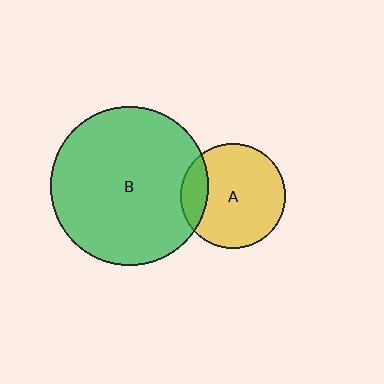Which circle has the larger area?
Circle B (green).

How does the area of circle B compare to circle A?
Approximately 2.3 times.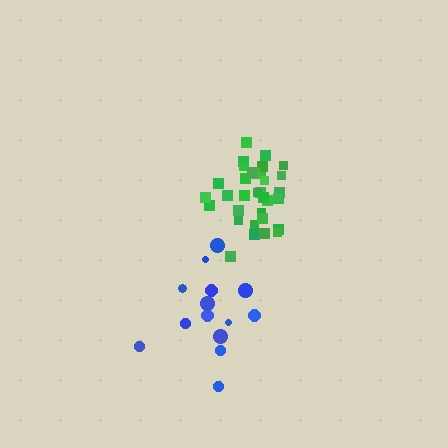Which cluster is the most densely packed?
Green.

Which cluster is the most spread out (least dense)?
Blue.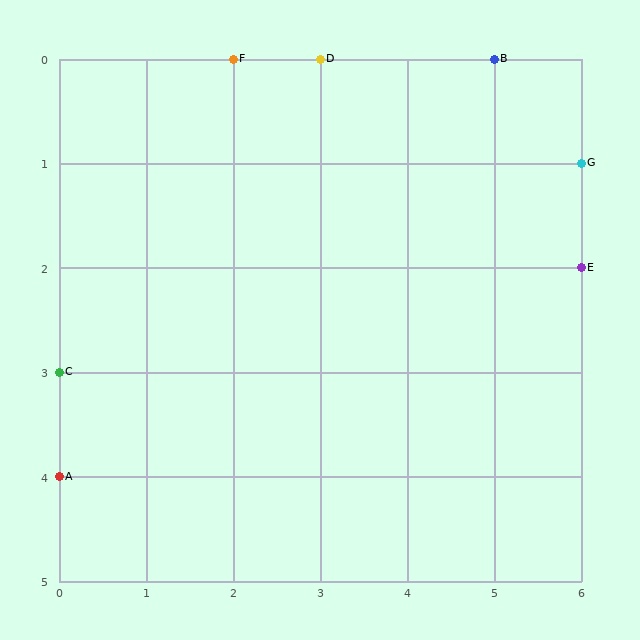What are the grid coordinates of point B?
Point B is at grid coordinates (5, 0).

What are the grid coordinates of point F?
Point F is at grid coordinates (2, 0).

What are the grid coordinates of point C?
Point C is at grid coordinates (0, 3).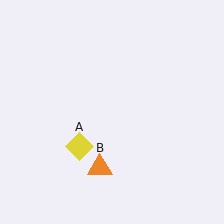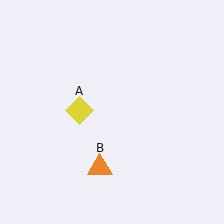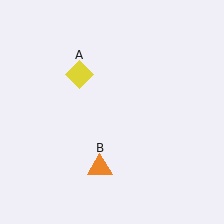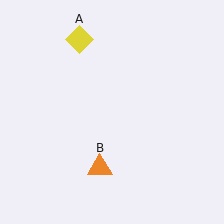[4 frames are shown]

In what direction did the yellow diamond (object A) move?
The yellow diamond (object A) moved up.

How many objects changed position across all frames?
1 object changed position: yellow diamond (object A).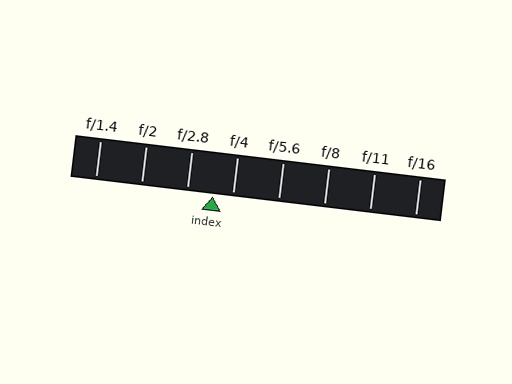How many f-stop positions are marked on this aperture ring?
There are 8 f-stop positions marked.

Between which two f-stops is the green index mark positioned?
The index mark is between f/2.8 and f/4.